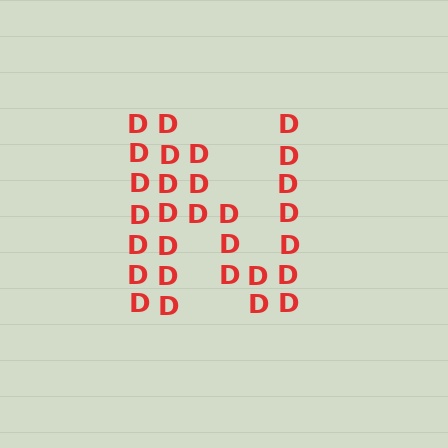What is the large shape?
The large shape is the letter N.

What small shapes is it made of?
It is made of small letter D's.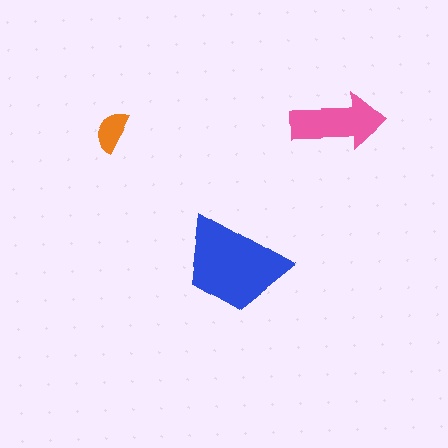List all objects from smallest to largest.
The orange semicircle, the pink arrow, the blue trapezoid.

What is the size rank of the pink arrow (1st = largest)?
2nd.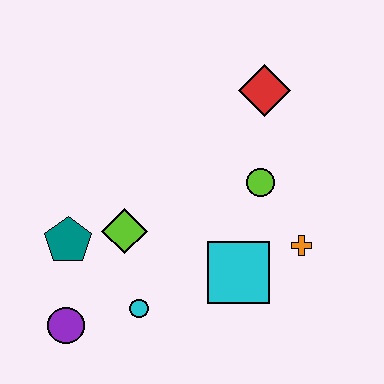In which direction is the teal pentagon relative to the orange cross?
The teal pentagon is to the left of the orange cross.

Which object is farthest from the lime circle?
The purple circle is farthest from the lime circle.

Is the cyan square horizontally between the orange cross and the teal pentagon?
Yes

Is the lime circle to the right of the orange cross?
No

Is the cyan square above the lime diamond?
No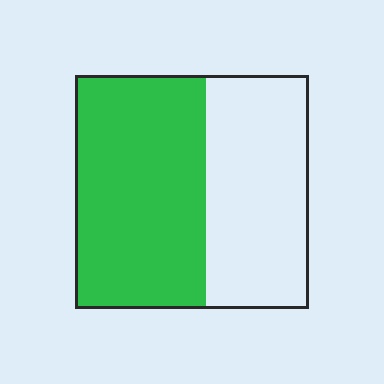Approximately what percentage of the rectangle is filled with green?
Approximately 55%.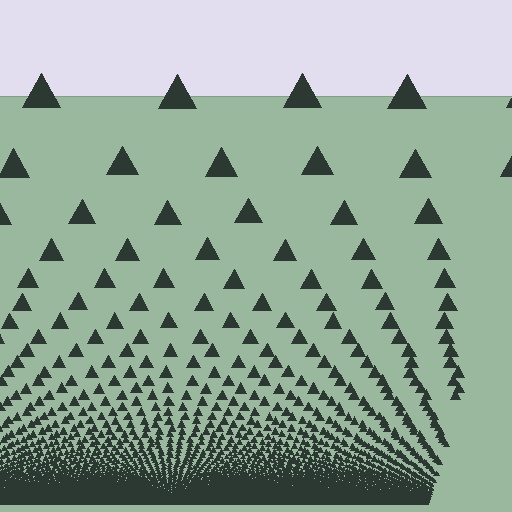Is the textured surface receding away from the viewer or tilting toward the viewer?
The surface appears to tilt toward the viewer. Texture elements get larger and sparser toward the top.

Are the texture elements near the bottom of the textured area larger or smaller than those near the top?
Smaller. The gradient is inverted — elements near the bottom are smaller and denser.